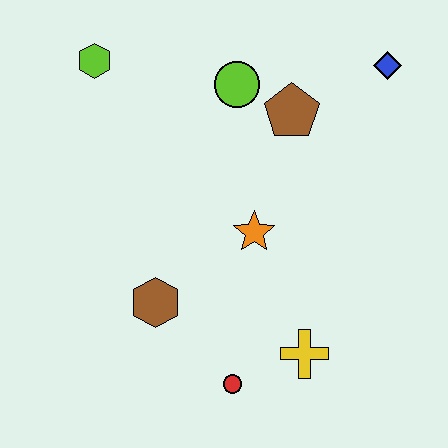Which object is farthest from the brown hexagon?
The blue diamond is farthest from the brown hexagon.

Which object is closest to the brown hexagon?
The red circle is closest to the brown hexagon.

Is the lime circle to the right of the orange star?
No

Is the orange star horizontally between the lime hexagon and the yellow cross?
Yes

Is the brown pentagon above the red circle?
Yes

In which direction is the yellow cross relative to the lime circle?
The yellow cross is below the lime circle.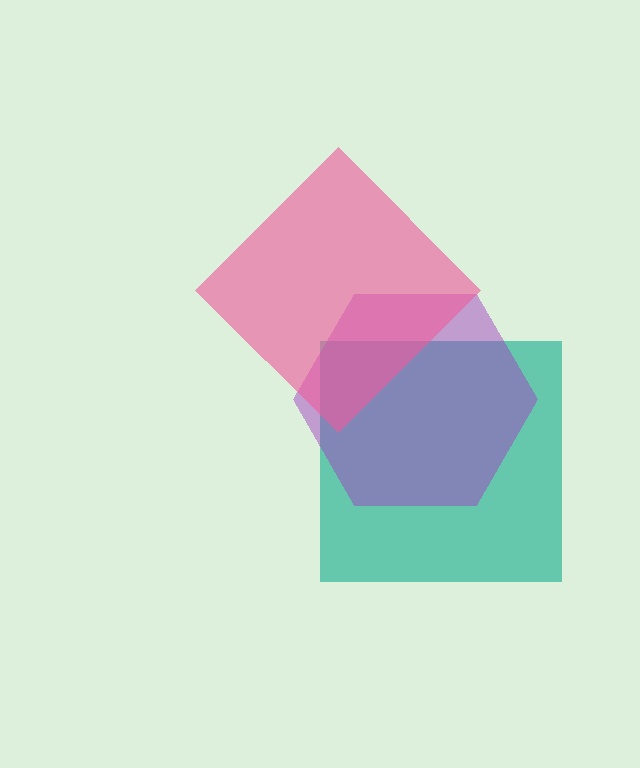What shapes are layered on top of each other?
The layered shapes are: a teal square, a purple hexagon, a pink diamond.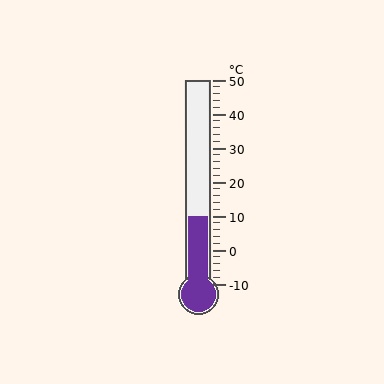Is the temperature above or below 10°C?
The temperature is at 10°C.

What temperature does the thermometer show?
The thermometer shows approximately 10°C.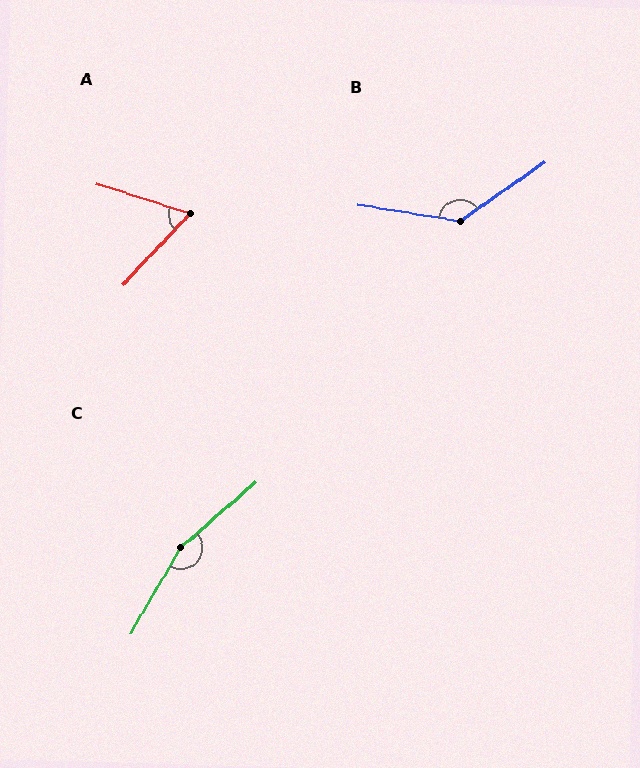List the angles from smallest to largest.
A (64°), B (136°), C (161°).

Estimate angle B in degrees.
Approximately 136 degrees.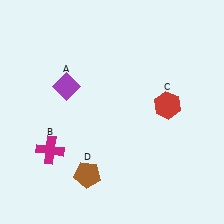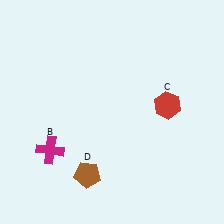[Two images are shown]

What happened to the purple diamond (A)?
The purple diamond (A) was removed in Image 2. It was in the top-left area of Image 1.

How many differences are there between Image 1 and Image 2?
There is 1 difference between the two images.